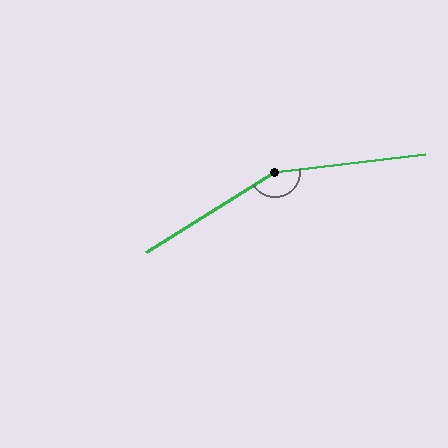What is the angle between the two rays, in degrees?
Approximately 155 degrees.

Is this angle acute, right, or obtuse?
It is obtuse.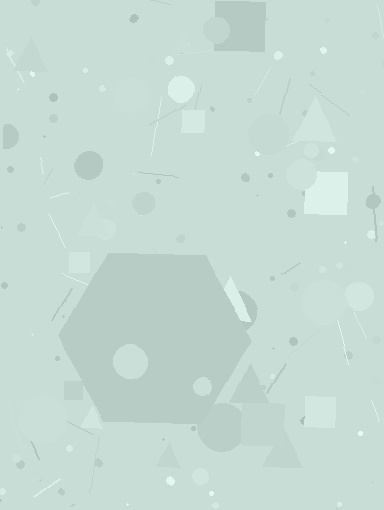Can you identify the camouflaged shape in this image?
The camouflaged shape is a hexagon.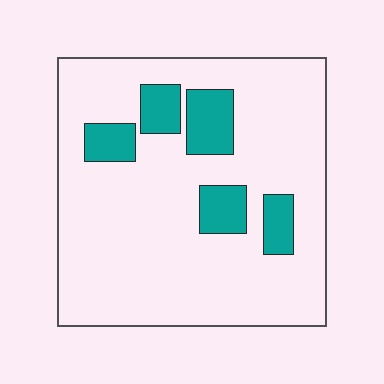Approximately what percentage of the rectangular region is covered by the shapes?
Approximately 15%.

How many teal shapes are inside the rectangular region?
5.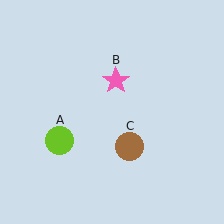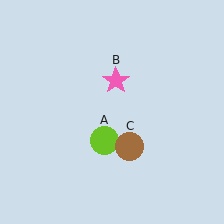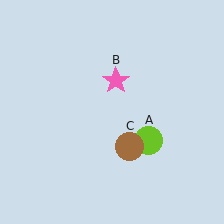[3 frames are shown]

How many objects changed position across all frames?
1 object changed position: lime circle (object A).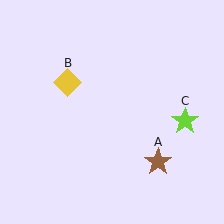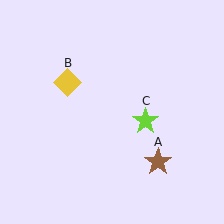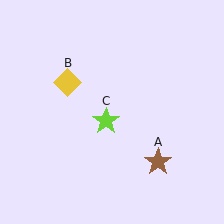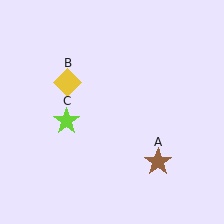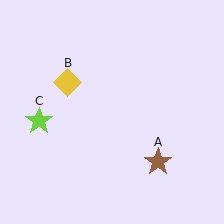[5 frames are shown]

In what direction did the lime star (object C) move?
The lime star (object C) moved left.